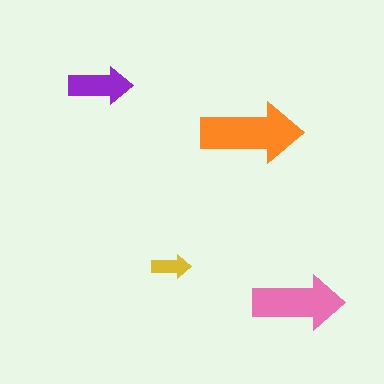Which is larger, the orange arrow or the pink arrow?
The orange one.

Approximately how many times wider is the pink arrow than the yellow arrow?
About 2.5 times wider.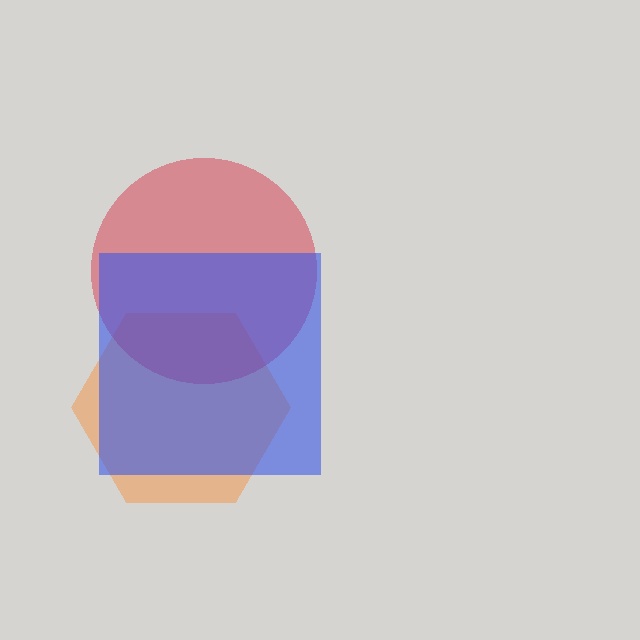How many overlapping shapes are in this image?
There are 3 overlapping shapes in the image.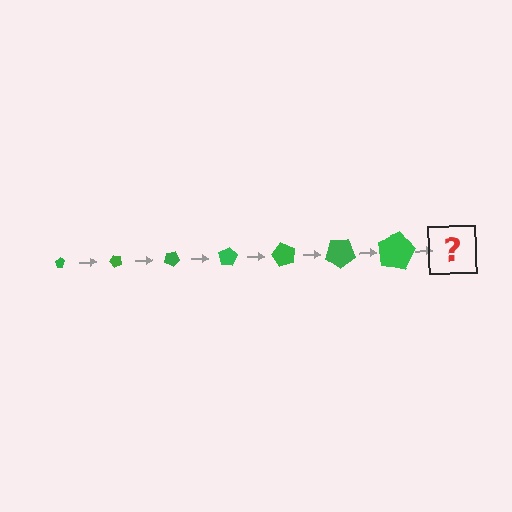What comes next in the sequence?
The next element should be a pentagon, larger than the previous one and rotated 350 degrees from the start.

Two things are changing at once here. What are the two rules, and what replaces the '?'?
The two rules are that the pentagon grows larger each step and it rotates 50 degrees each step. The '?' should be a pentagon, larger than the previous one and rotated 350 degrees from the start.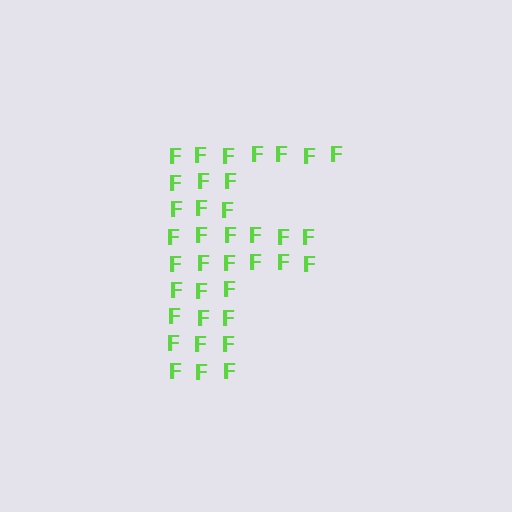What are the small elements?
The small elements are letter F's.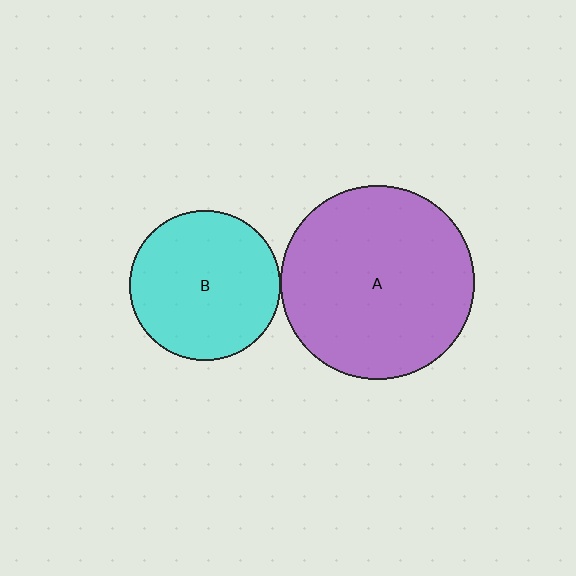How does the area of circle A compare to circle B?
Approximately 1.6 times.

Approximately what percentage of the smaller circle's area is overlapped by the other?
Approximately 5%.